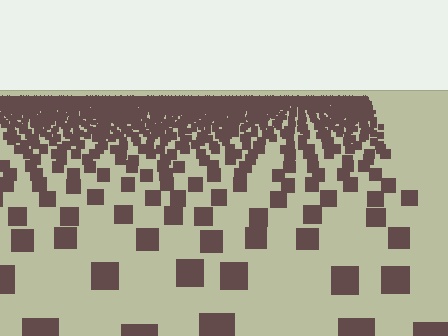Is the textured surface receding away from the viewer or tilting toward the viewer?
The surface is receding away from the viewer. Texture elements get smaller and denser toward the top.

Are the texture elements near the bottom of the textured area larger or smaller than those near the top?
Larger. Near the bottom, elements are closer to the viewer and appear at a bigger on-screen size.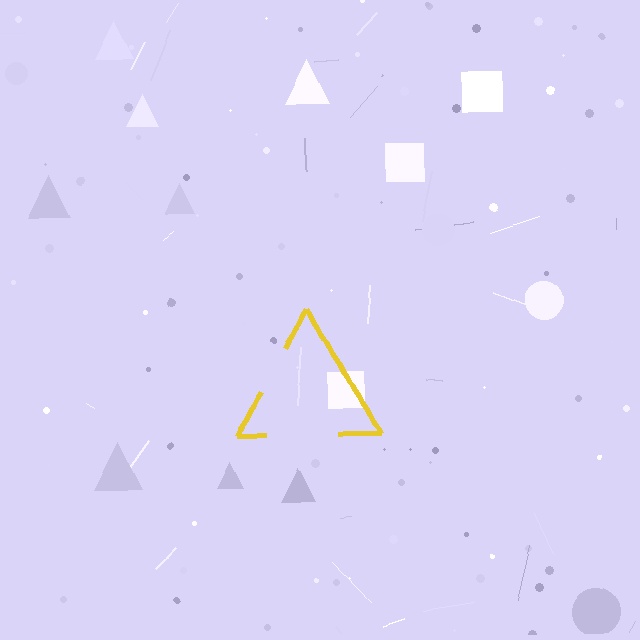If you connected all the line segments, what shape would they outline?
They would outline a triangle.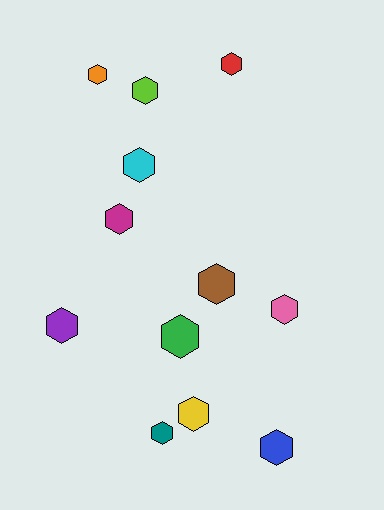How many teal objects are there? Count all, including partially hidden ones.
There is 1 teal object.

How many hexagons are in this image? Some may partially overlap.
There are 12 hexagons.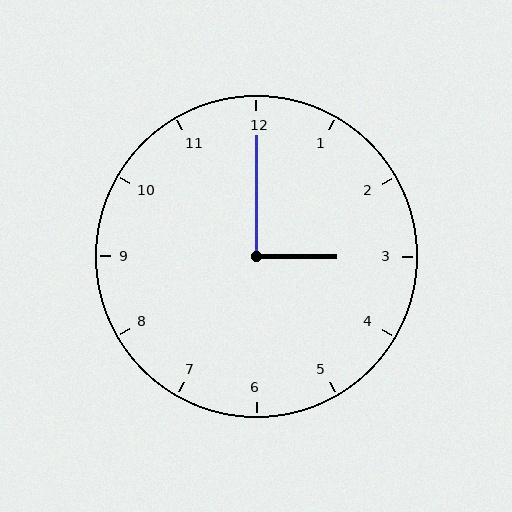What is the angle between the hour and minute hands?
Approximately 90 degrees.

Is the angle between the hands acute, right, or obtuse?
It is right.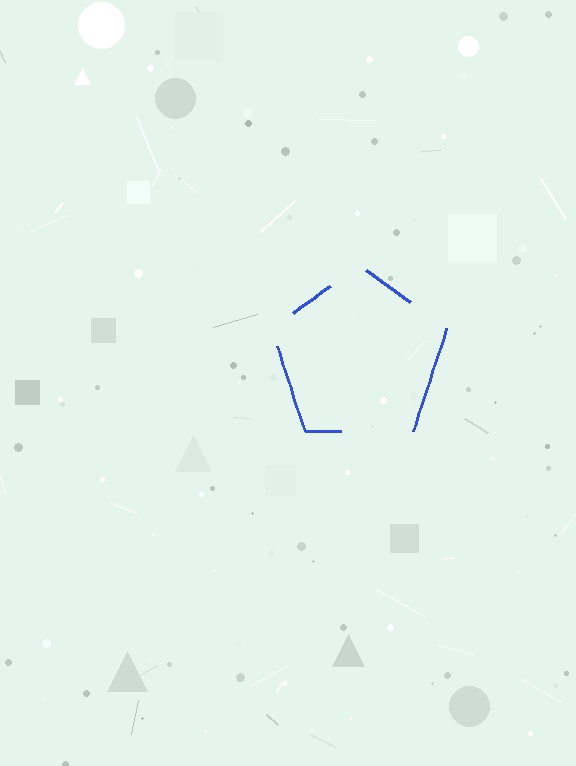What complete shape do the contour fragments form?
The contour fragments form a pentagon.